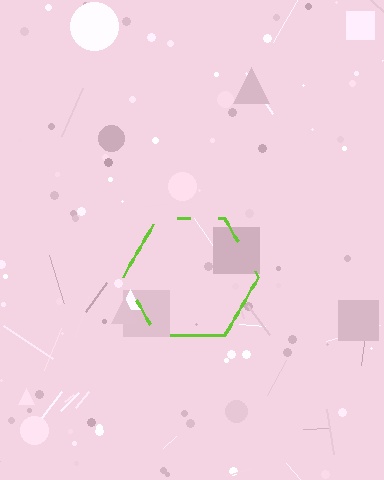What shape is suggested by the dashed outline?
The dashed outline suggests a hexagon.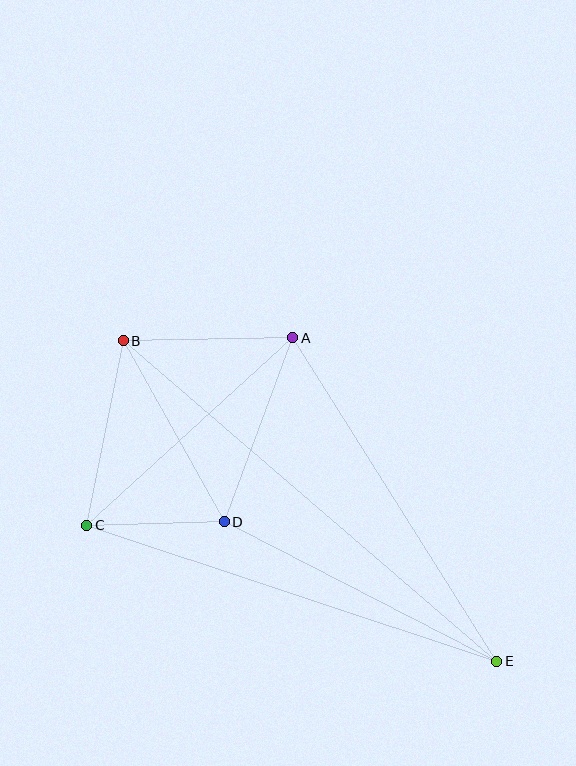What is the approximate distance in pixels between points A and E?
The distance between A and E is approximately 383 pixels.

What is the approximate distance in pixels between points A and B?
The distance between A and B is approximately 170 pixels.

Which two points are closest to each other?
Points C and D are closest to each other.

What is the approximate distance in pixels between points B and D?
The distance between B and D is approximately 208 pixels.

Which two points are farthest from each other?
Points B and E are farthest from each other.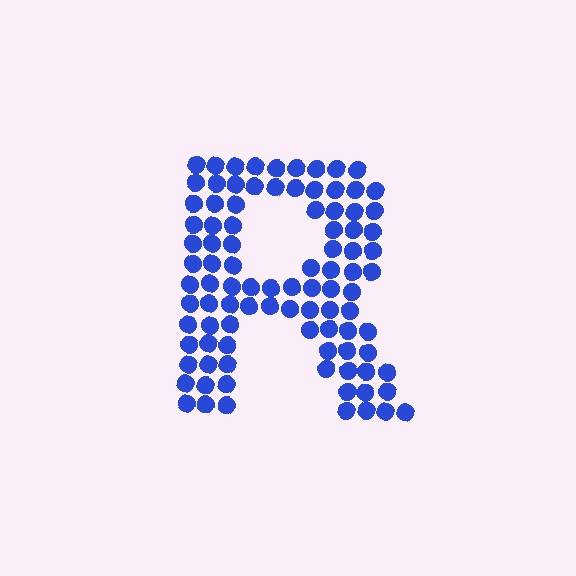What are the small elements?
The small elements are circles.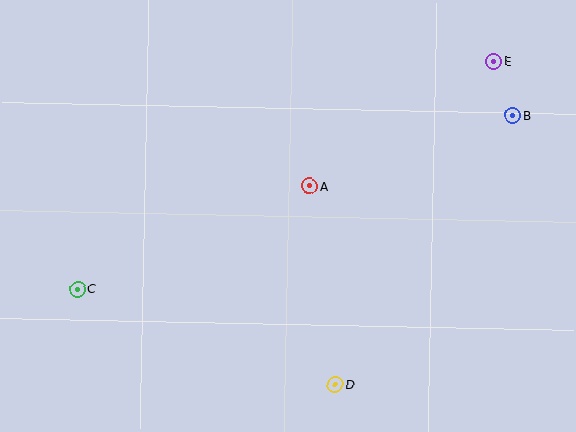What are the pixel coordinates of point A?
Point A is at (309, 186).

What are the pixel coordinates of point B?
Point B is at (513, 115).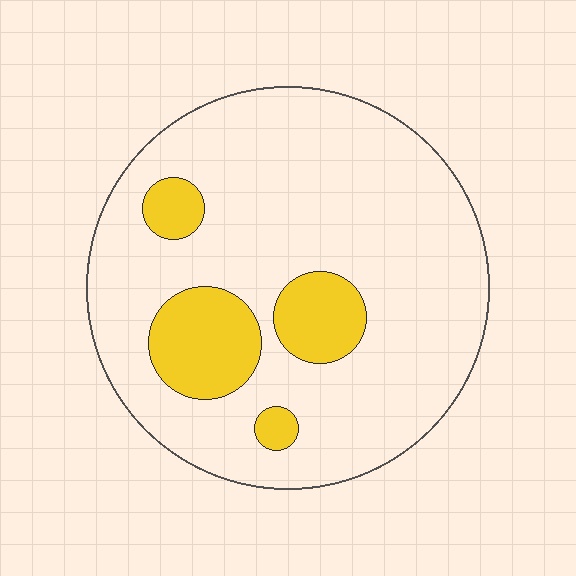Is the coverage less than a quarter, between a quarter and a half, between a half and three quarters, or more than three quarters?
Less than a quarter.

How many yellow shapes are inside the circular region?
4.